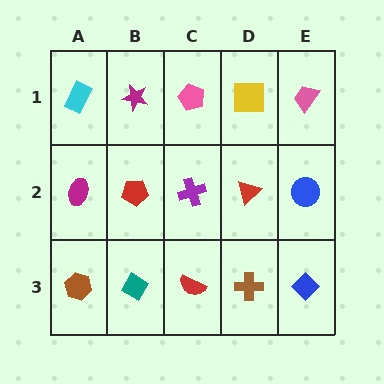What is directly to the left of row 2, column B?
A magenta ellipse.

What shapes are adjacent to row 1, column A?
A magenta ellipse (row 2, column A), a magenta star (row 1, column B).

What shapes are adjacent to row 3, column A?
A magenta ellipse (row 2, column A), a teal diamond (row 3, column B).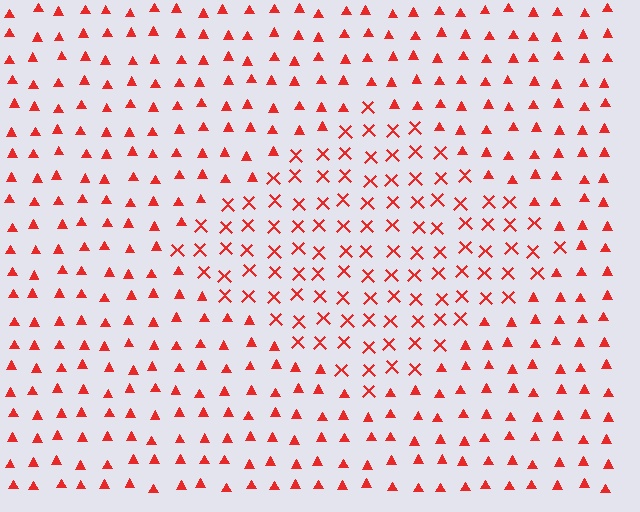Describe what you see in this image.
The image is filled with small red elements arranged in a uniform grid. A diamond-shaped region contains X marks, while the surrounding area contains triangles. The boundary is defined purely by the change in element shape.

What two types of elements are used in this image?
The image uses X marks inside the diamond region and triangles outside it.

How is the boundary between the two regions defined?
The boundary is defined by a change in element shape: X marks inside vs. triangles outside. All elements share the same color and spacing.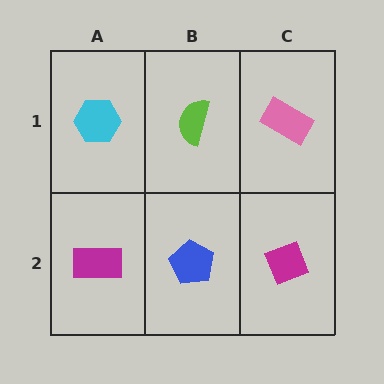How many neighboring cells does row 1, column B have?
3.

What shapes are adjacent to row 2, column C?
A pink rectangle (row 1, column C), a blue pentagon (row 2, column B).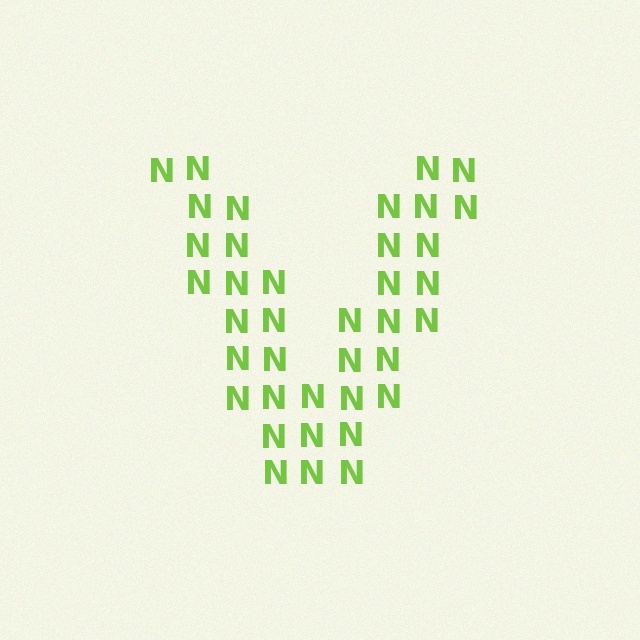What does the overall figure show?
The overall figure shows the letter V.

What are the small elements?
The small elements are letter N's.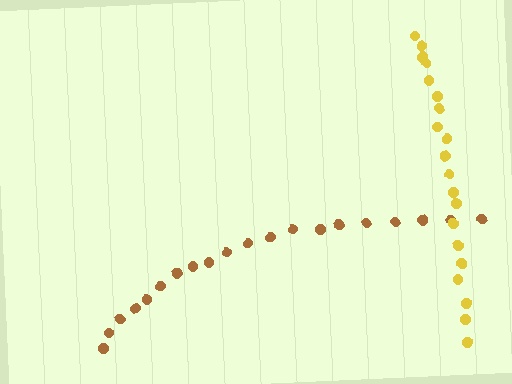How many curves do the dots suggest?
There are 2 distinct paths.